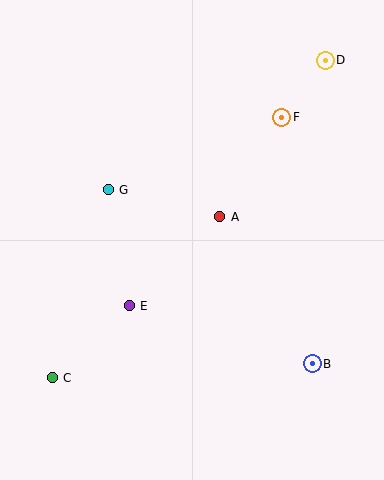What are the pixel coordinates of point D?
Point D is at (325, 60).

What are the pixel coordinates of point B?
Point B is at (312, 364).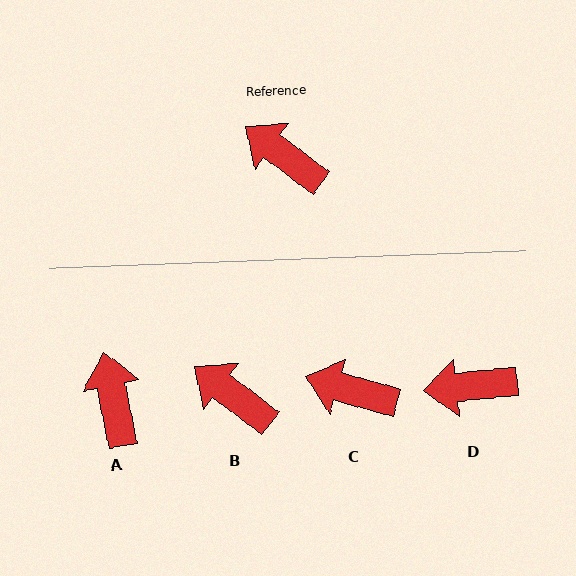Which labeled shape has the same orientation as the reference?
B.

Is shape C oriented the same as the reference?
No, it is off by about 21 degrees.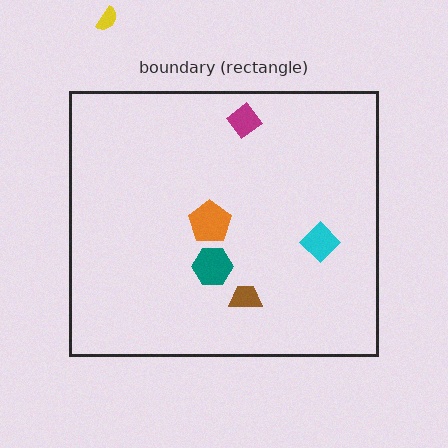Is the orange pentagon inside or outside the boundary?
Inside.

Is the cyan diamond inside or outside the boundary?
Inside.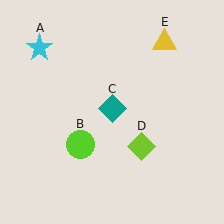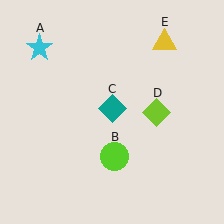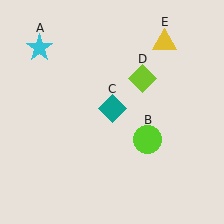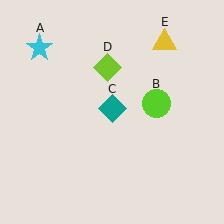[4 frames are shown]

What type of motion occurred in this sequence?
The lime circle (object B), lime diamond (object D) rotated counterclockwise around the center of the scene.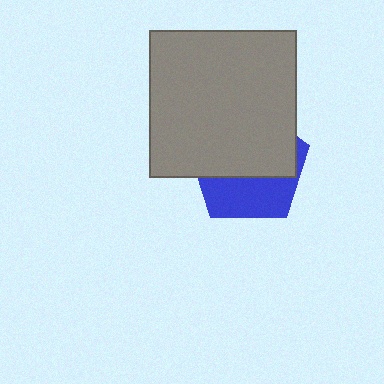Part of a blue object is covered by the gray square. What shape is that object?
It is a pentagon.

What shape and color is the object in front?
The object in front is a gray square.